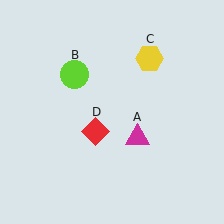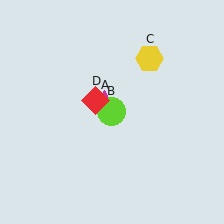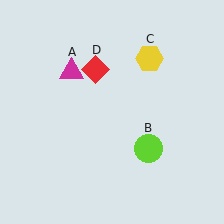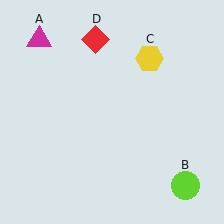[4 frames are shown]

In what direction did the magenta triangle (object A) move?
The magenta triangle (object A) moved up and to the left.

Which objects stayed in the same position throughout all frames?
Yellow hexagon (object C) remained stationary.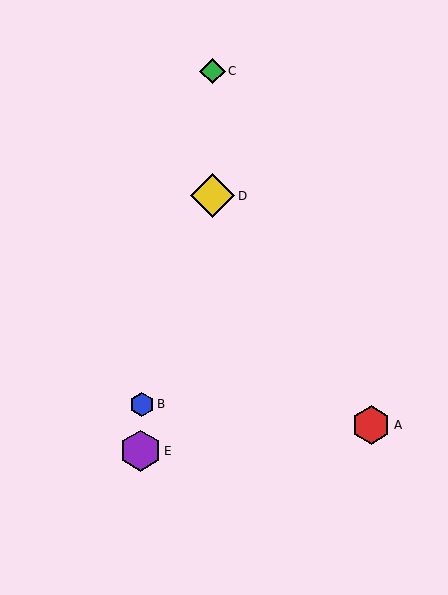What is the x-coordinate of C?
Object C is at x≈213.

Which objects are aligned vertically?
Objects C, D are aligned vertically.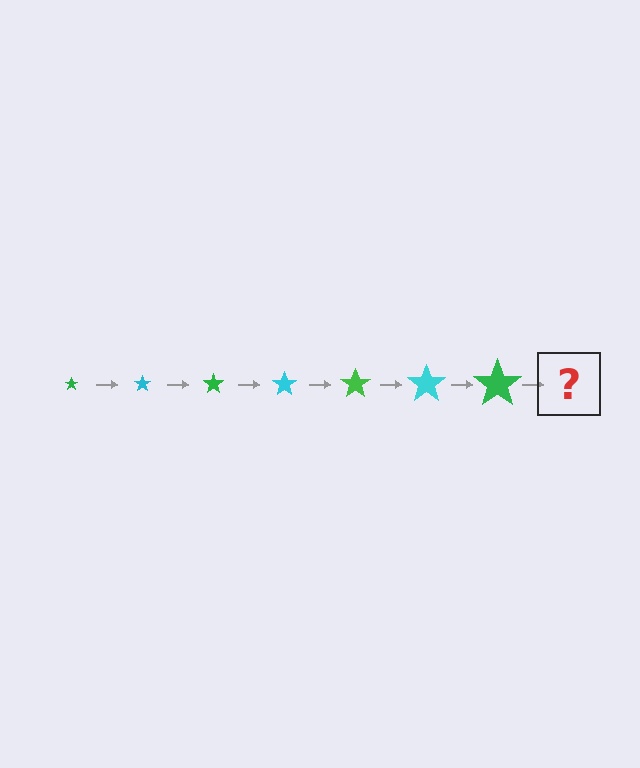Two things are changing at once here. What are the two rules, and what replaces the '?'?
The two rules are that the star grows larger each step and the color cycles through green and cyan. The '?' should be a cyan star, larger than the previous one.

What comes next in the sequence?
The next element should be a cyan star, larger than the previous one.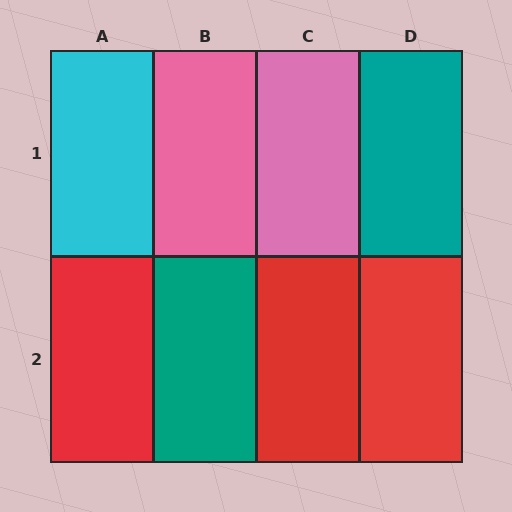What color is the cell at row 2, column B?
Teal.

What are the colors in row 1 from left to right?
Cyan, pink, pink, teal.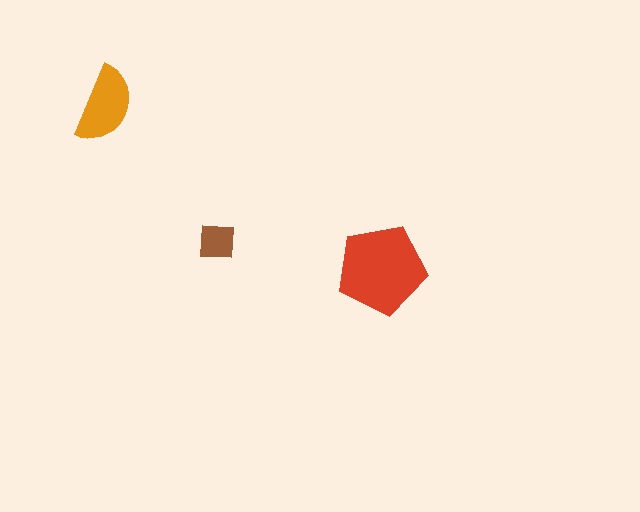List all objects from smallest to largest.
The brown square, the orange semicircle, the red pentagon.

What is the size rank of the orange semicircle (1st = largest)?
2nd.